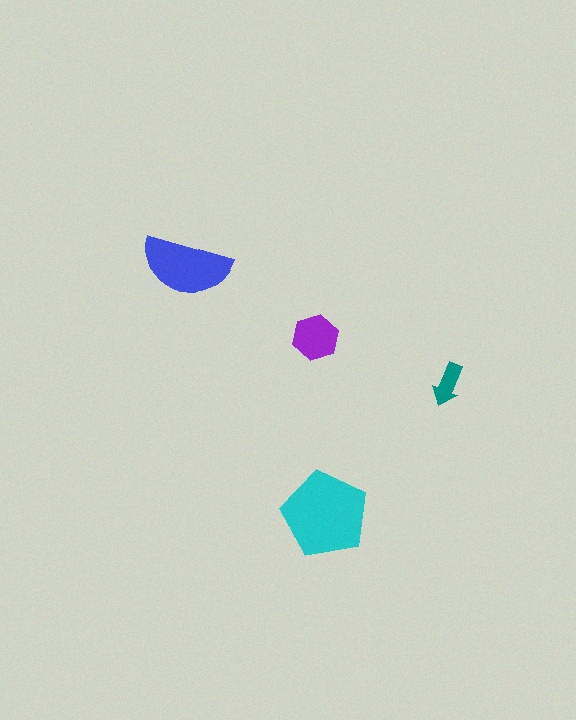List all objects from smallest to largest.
The teal arrow, the purple hexagon, the blue semicircle, the cyan pentagon.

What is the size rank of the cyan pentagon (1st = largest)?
1st.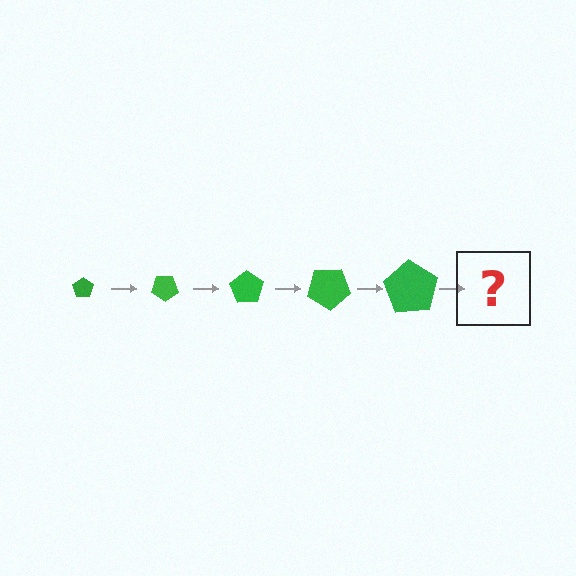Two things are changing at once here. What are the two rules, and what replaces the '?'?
The two rules are that the pentagon grows larger each step and it rotates 35 degrees each step. The '?' should be a pentagon, larger than the previous one and rotated 175 degrees from the start.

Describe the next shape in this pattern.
It should be a pentagon, larger than the previous one and rotated 175 degrees from the start.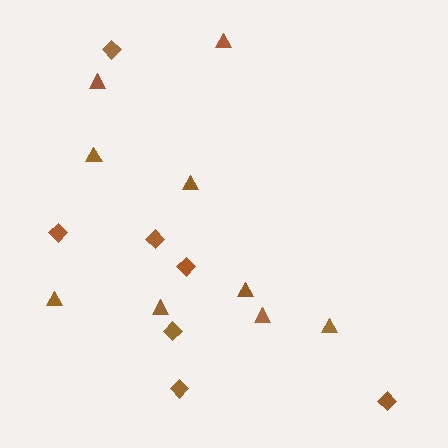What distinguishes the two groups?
There are 2 groups: one group of triangles (9) and one group of diamonds (7).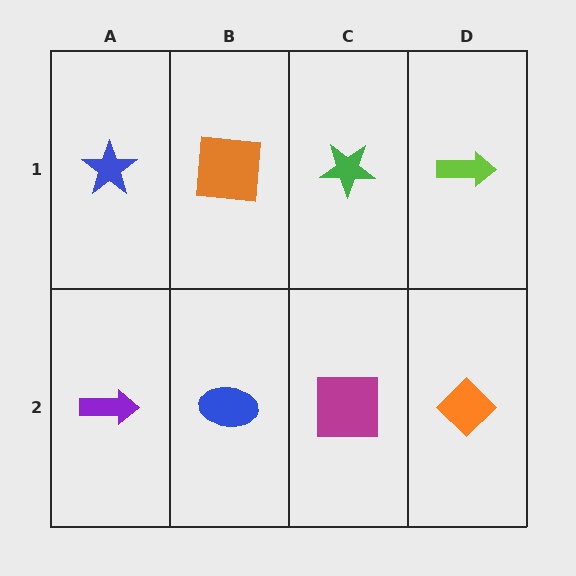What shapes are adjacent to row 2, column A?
A blue star (row 1, column A), a blue ellipse (row 2, column B).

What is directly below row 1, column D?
An orange diamond.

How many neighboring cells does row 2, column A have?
2.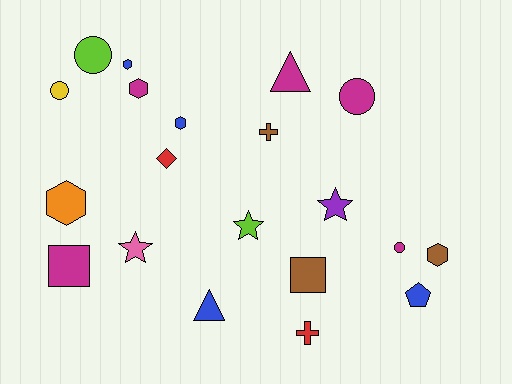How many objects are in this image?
There are 20 objects.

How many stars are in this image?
There are 3 stars.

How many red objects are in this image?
There are 2 red objects.